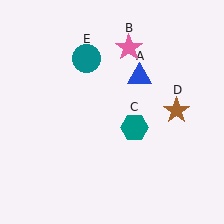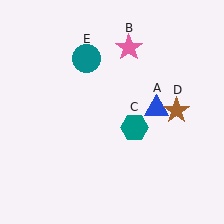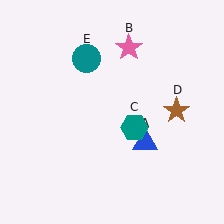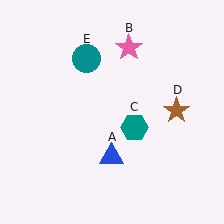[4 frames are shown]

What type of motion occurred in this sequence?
The blue triangle (object A) rotated clockwise around the center of the scene.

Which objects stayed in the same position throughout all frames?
Pink star (object B) and teal hexagon (object C) and brown star (object D) and teal circle (object E) remained stationary.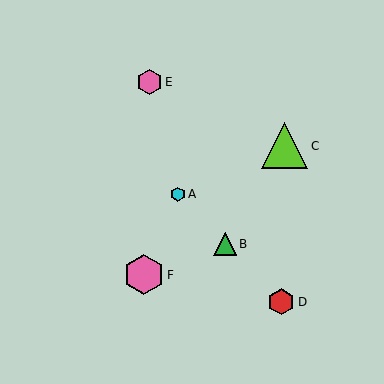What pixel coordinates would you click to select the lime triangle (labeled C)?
Click at (285, 146) to select the lime triangle C.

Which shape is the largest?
The lime triangle (labeled C) is the largest.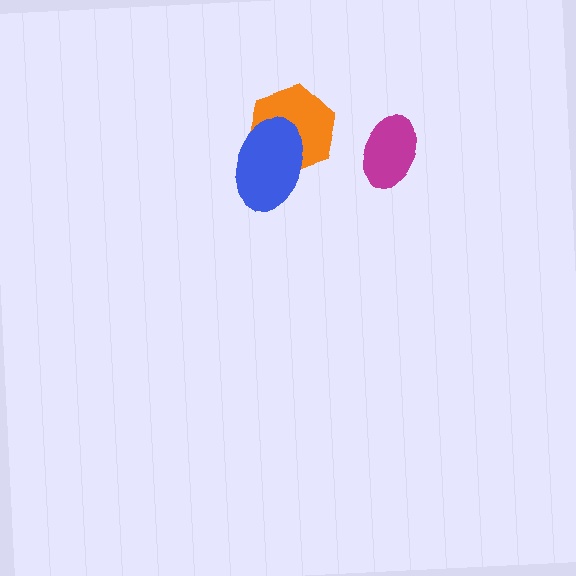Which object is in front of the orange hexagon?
The blue ellipse is in front of the orange hexagon.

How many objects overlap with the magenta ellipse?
0 objects overlap with the magenta ellipse.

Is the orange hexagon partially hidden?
Yes, it is partially covered by another shape.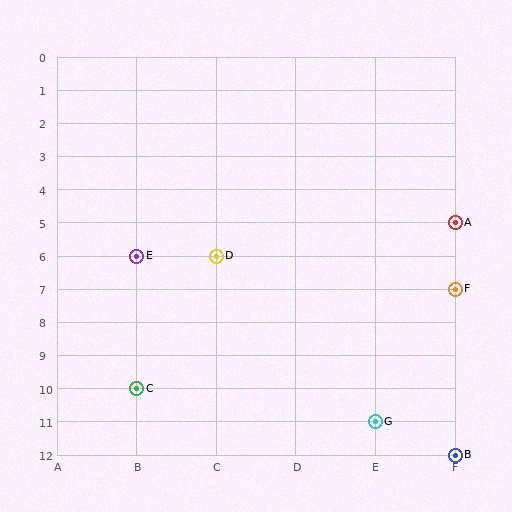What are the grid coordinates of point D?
Point D is at grid coordinates (C, 6).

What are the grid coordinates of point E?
Point E is at grid coordinates (B, 6).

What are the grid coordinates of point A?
Point A is at grid coordinates (F, 5).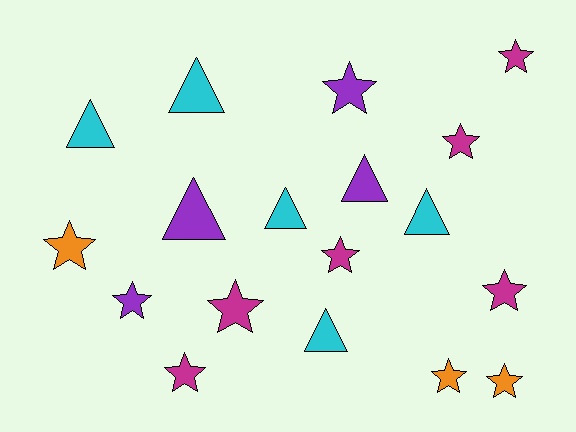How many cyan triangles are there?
There are 5 cyan triangles.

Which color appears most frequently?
Magenta, with 6 objects.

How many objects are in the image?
There are 18 objects.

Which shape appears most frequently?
Star, with 11 objects.